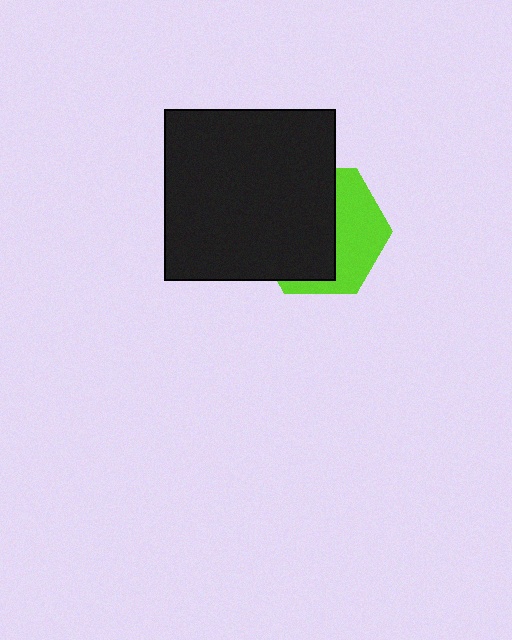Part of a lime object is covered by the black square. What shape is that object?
It is a hexagon.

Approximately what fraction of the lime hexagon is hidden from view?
Roughly 59% of the lime hexagon is hidden behind the black square.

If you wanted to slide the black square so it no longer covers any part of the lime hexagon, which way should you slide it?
Slide it left — that is the most direct way to separate the two shapes.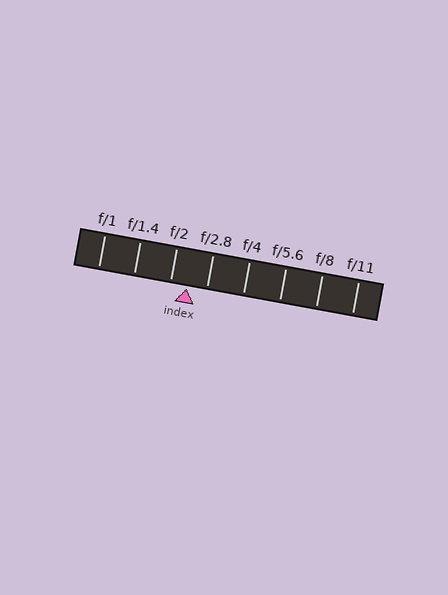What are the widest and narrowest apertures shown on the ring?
The widest aperture shown is f/1 and the narrowest is f/11.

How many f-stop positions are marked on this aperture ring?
There are 8 f-stop positions marked.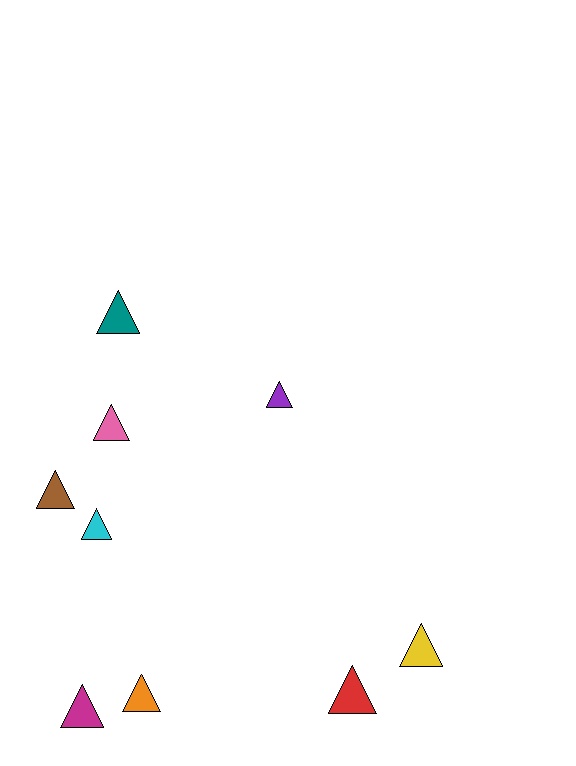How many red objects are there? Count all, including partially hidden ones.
There is 1 red object.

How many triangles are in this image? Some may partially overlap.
There are 9 triangles.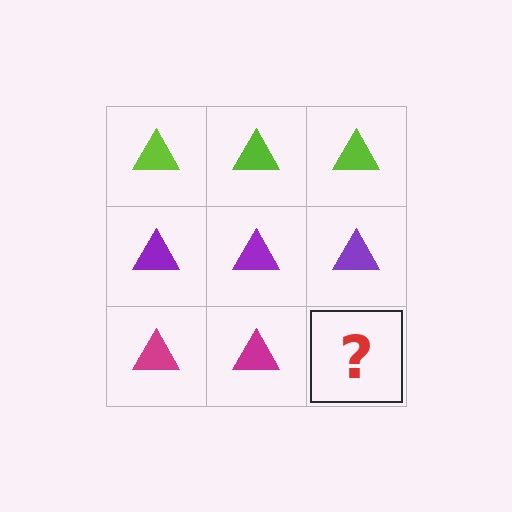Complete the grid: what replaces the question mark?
The question mark should be replaced with a magenta triangle.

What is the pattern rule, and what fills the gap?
The rule is that each row has a consistent color. The gap should be filled with a magenta triangle.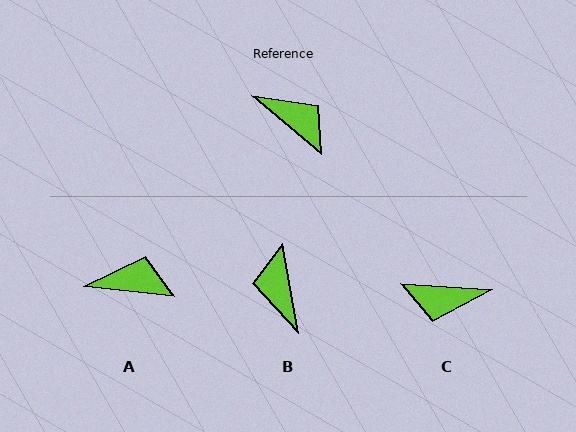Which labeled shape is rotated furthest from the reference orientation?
C, about 143 degrees away.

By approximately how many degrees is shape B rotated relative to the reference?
Approximately 140 degrees counter-clockwise.